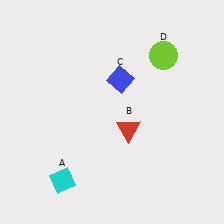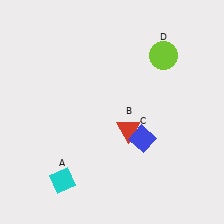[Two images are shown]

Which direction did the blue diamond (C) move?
The blue diamond (C) moved down.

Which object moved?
The blue diamond (C) moved down.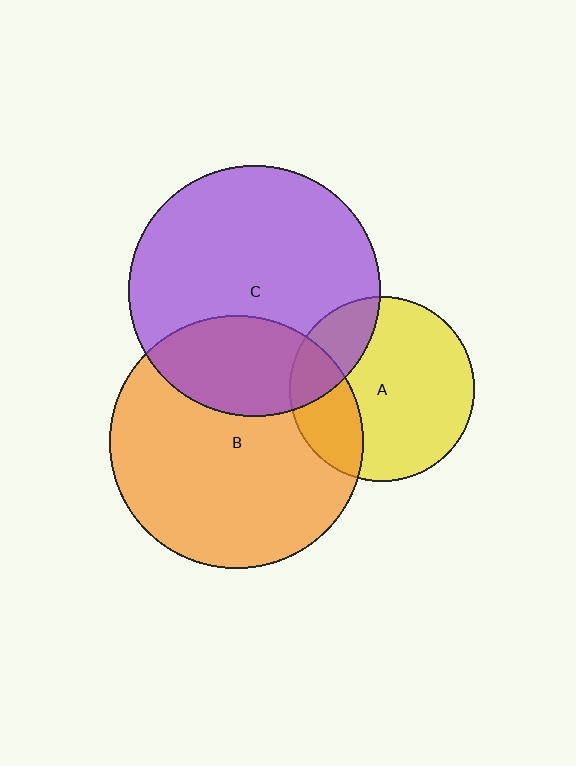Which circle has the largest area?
Circle B (orange).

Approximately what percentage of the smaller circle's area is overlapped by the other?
Approximately 25%.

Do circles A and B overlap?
Yes.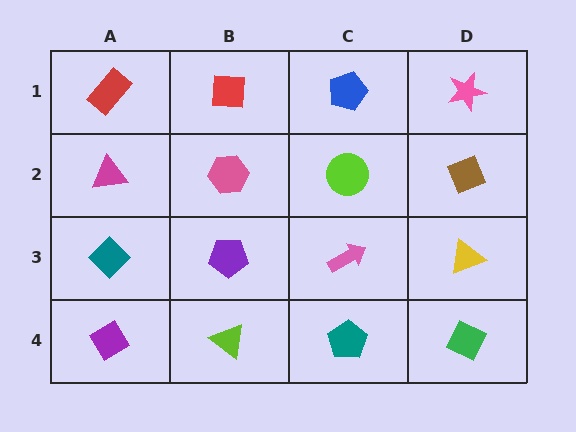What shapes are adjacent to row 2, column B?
A red square (row 1, column B), a purple pentagon (row 3, column B), a magenta triangle (row 2, column A), a lime circle (row 2, column C).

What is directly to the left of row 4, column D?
A teal pentagon.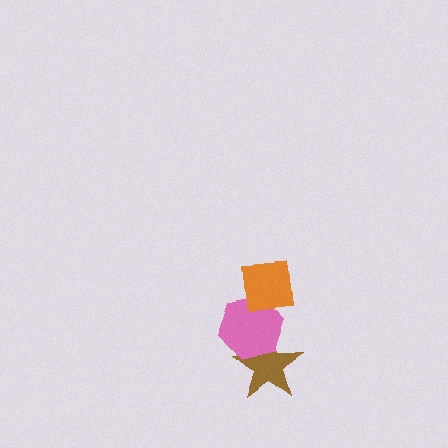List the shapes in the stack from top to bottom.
From top to bottom: the orange square, the pink hexagon, the brown star.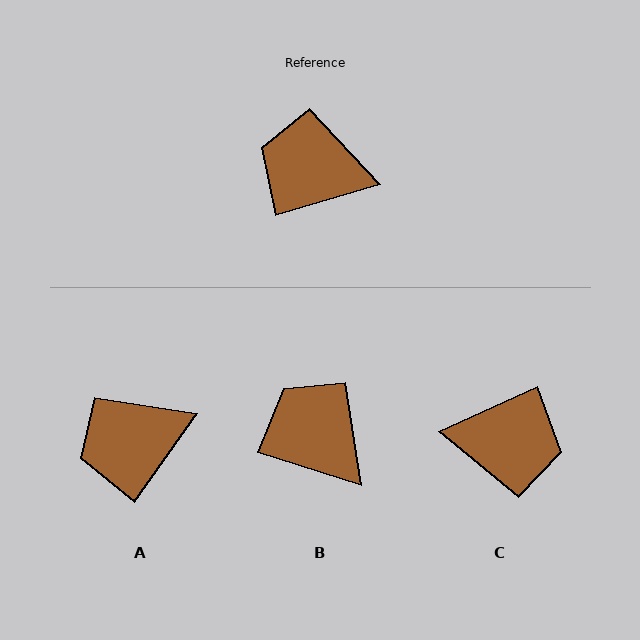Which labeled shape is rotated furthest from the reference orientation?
C, about 173 degrees away.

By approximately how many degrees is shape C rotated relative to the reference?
Approximately 173 degrees clockwise.